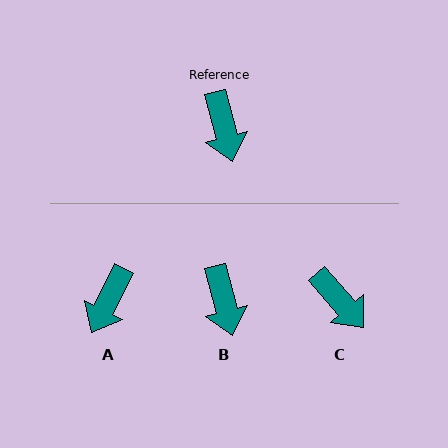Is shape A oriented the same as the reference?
No, it is off by about 41 degrees.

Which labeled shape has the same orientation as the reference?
B.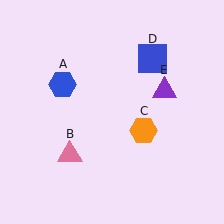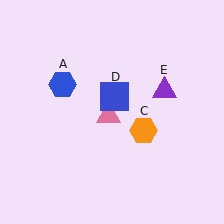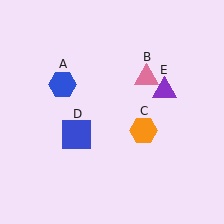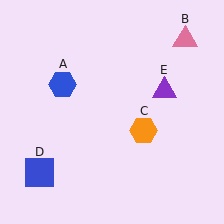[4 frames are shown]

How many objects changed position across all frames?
2 objects changed position: pink triangle (object B), blue square (object D).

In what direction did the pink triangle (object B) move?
The pink triangle (object B) moved up and to the right.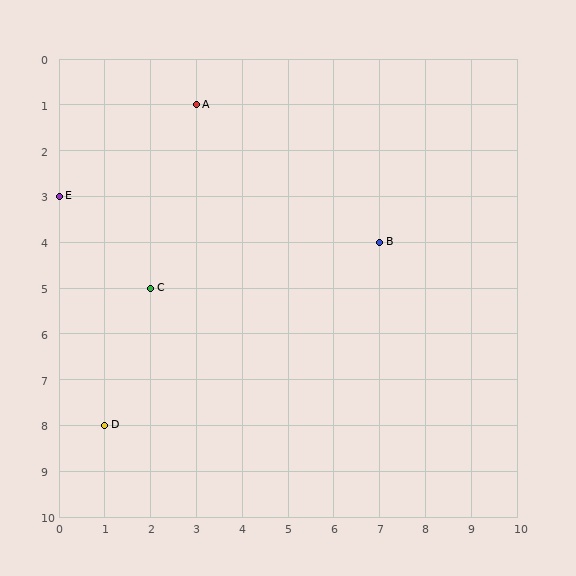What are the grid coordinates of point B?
Point B is at grid coordinates (7, 4).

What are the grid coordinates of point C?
Point C is at grid coordinates (2, 5).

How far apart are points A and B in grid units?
Points A and B are 4 columns and 3 rows apart (about 5.0 grid units diagonally).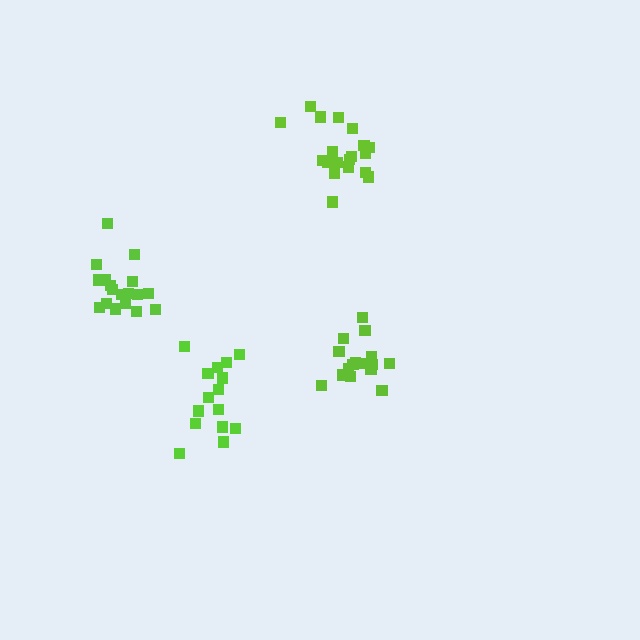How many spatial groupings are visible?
There are 4 spatial groupings.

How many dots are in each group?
Group 1: 18 dots, Group 2: 17 dots, Group 3: 15 dots, Group 4: 19 dots (69 total).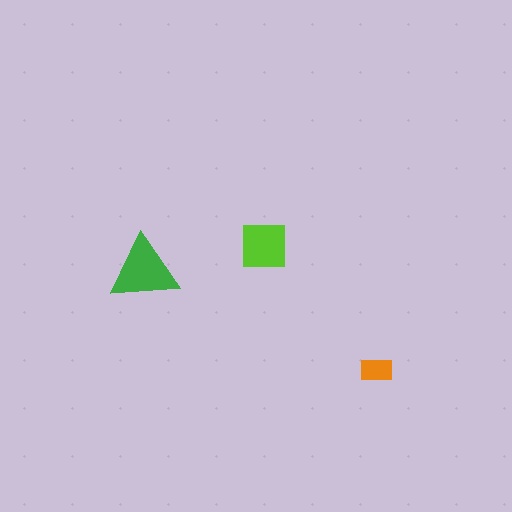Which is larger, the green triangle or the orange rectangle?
The green triangle.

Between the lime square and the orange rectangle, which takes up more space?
The lime square.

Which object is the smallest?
The orange rectangle.